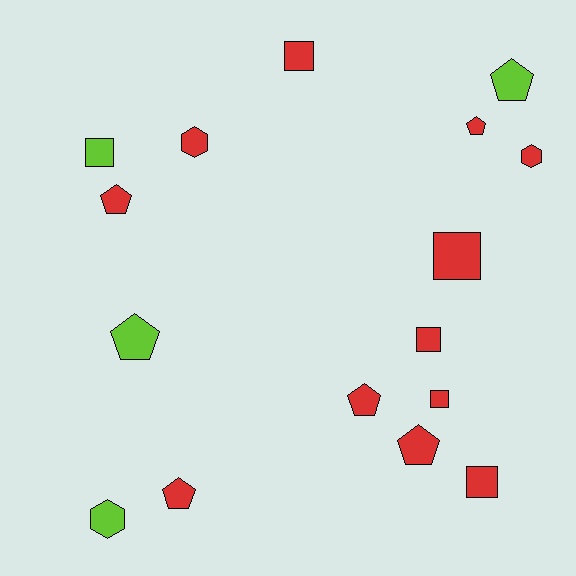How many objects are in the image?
There are 16 objects.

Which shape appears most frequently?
Pentagon, with 7 objects.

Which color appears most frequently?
Red, with 12 objects.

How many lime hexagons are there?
There is 1 lime hexagon.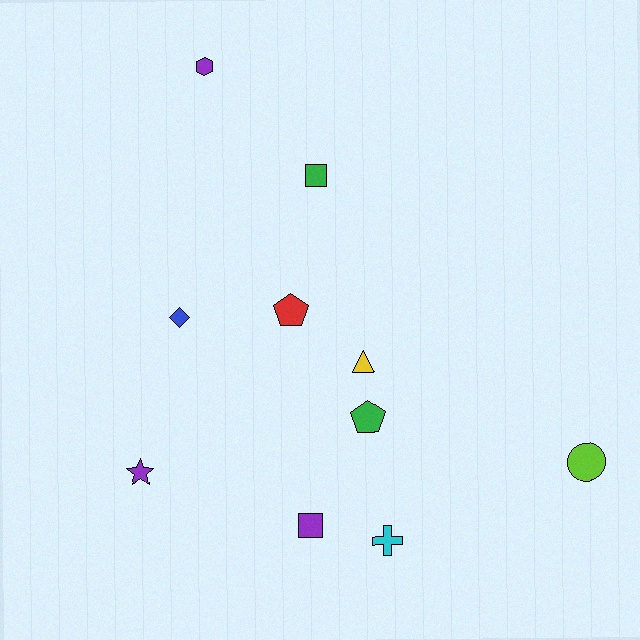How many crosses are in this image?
There is 1 cross.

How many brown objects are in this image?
There are no brown objects.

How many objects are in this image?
There are 10 objects.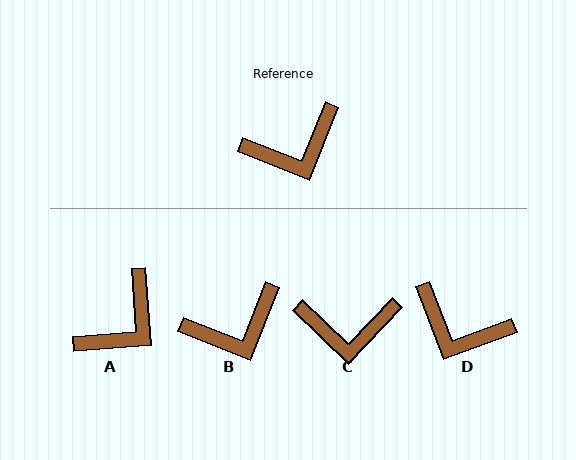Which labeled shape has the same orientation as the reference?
B.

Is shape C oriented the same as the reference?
No, it is off by about 22 degrees.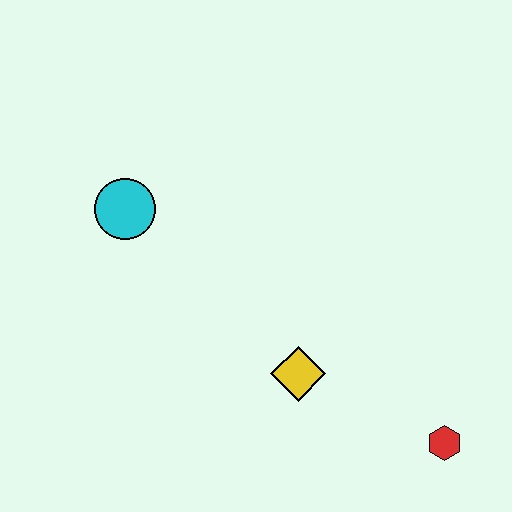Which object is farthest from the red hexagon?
The cyan circle is farthest from the red hexagon.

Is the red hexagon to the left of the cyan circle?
No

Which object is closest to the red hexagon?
The yellow diamond is closest to the red hexagon.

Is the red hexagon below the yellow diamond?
Yes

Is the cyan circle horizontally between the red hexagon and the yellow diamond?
No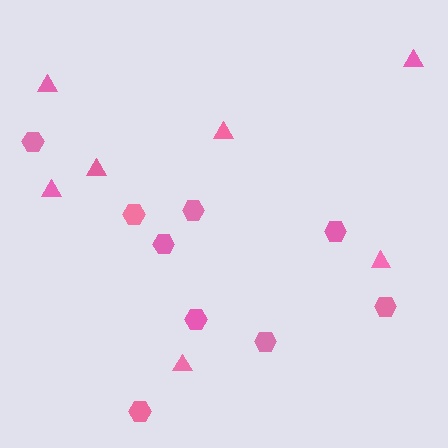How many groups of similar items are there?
There are 2 groups: one group of triangles (7) and one group of hexagons (9).